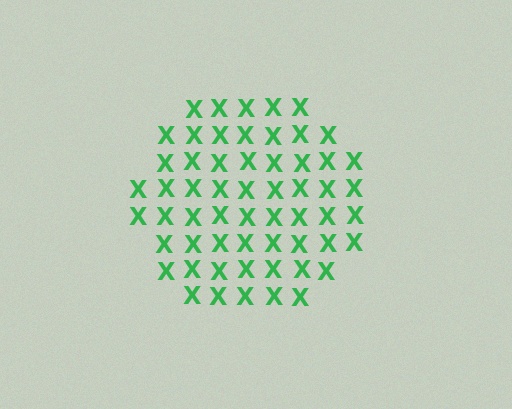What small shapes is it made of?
It is made of small letter X's.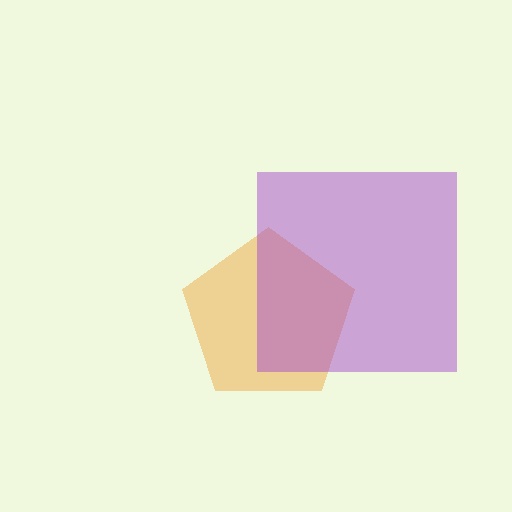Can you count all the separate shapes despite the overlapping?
Yes, there are 2 separate shapes.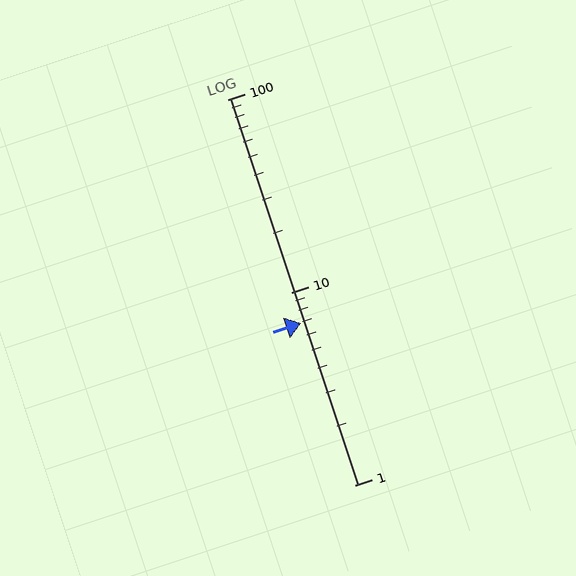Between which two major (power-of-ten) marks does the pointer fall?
The pointer is between 1 and 10.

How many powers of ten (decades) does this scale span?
The scale spans 2 decades, from 1 to 100.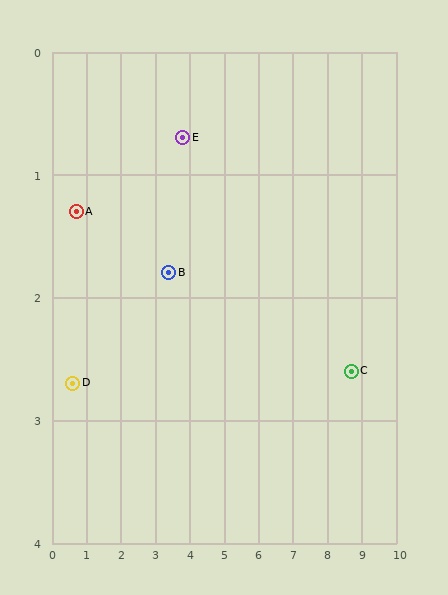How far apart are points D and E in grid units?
Points D and E are about 3.8 grid units apart.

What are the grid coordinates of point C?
Point C is at approximately (8.7, 2.6).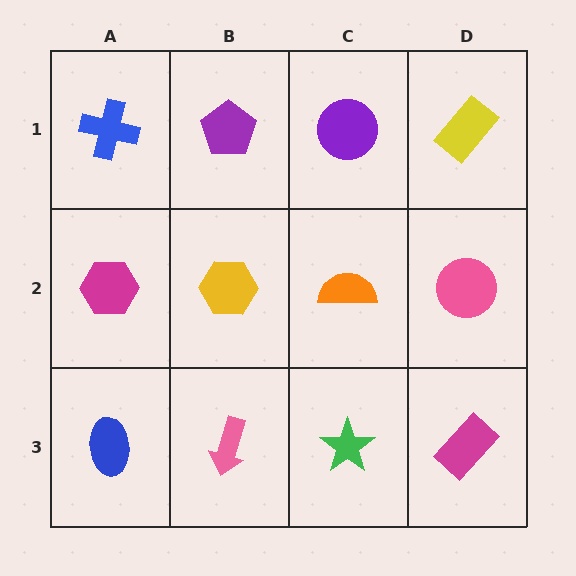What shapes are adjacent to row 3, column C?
An orange semicircle (row 2, column C), a pink arrow (row 3, column B), a magenta rectangle (row 3, column D).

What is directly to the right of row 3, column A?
A pink arrow.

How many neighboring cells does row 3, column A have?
2.